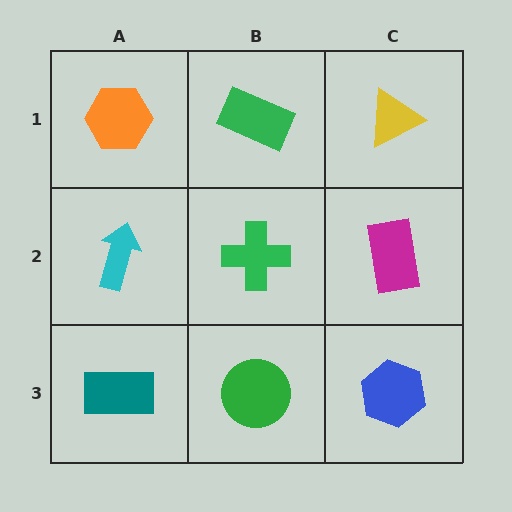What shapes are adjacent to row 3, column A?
A cyan arrow (row 2, column A), a green circle (row 3, column B).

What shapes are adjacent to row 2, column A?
An orange hexagon (row 1, column A), a teal rectangle (row 3, column A), a green cross (row 2, column B).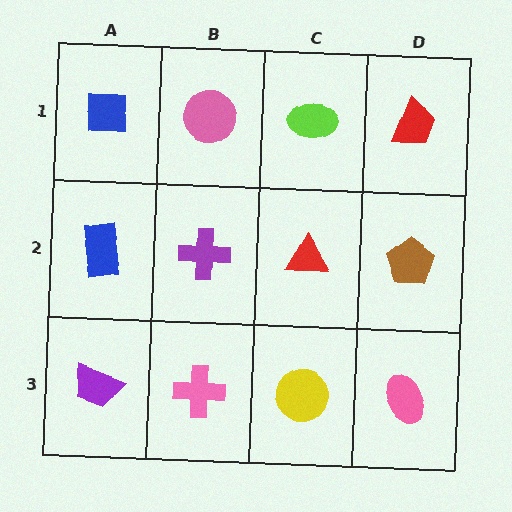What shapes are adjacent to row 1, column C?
A red triangle (row 2, column C), a pink circle (row 1, column B), a red trapezoid (row 1, column D).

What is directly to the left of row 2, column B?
A blue rectangle.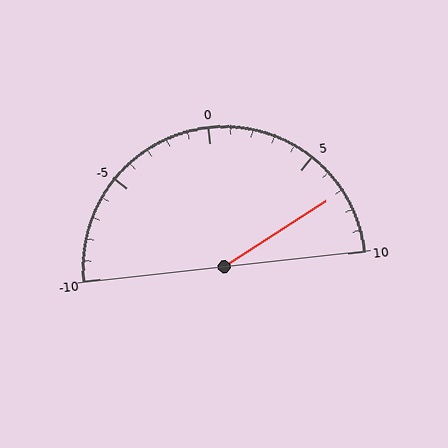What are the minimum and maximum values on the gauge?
The gauge ranges from -10 to 10.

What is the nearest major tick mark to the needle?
The nearest major tick mark is 5.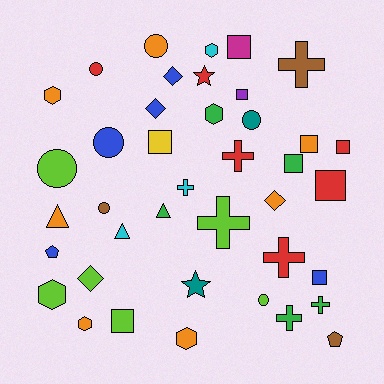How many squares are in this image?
There are 9 squares.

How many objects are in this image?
There are 40 objects.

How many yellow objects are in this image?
There is 1 yellow object.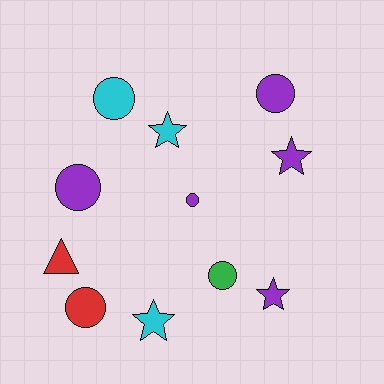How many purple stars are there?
There are 2 purple stars.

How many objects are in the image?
There are 11 objects.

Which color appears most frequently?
Purple, with 5 objects.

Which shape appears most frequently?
Circle, with 6 objects.